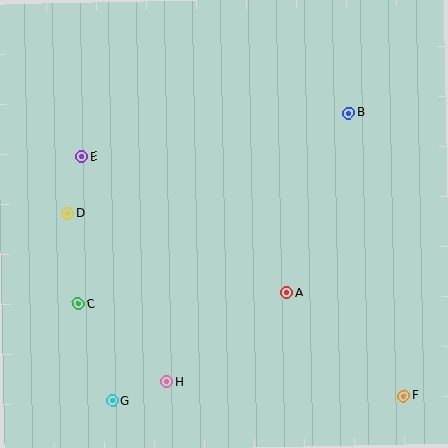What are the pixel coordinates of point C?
Point C is at (78, 303).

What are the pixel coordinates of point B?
Point B is at (349, 113).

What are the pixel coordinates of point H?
Point H is at (167, 382).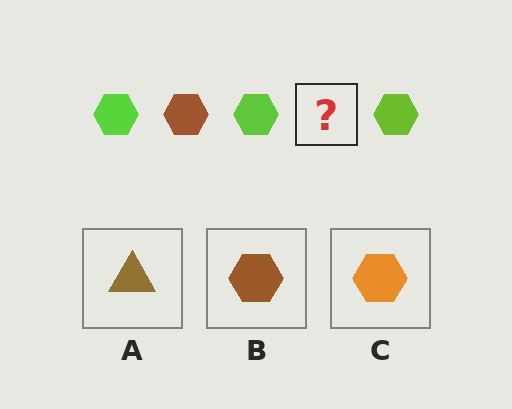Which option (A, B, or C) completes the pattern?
B.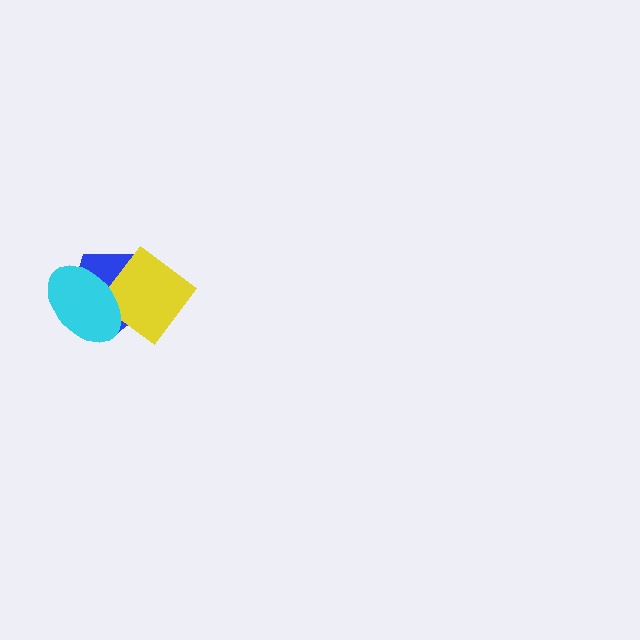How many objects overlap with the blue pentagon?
2 objects overlap with the blue pentagon.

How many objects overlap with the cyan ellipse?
2 objects overlap with the cyan ellipse.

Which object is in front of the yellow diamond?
The cyan ellipse is in front of the yellow diamond.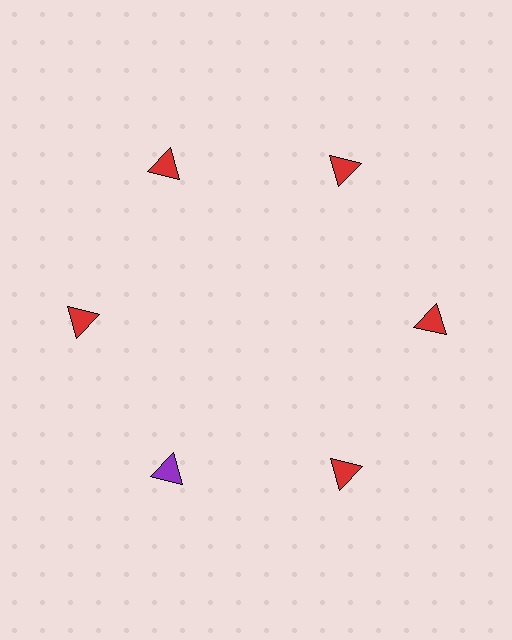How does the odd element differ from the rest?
It has a different color: purple instead of red.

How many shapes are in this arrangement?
There are 6 shapes arranged in a ring pattern.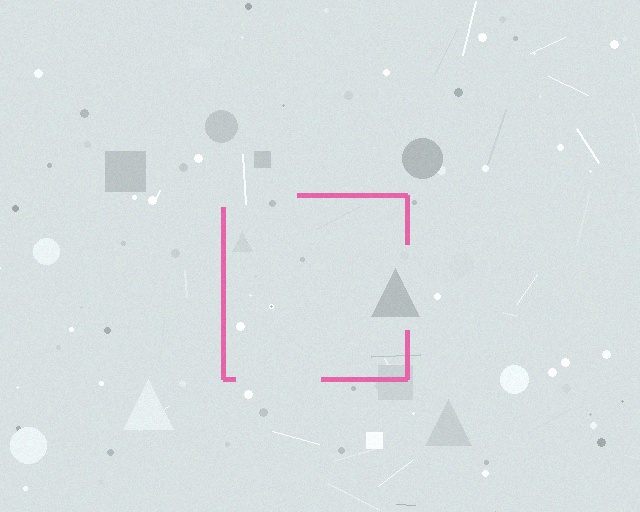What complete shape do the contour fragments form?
The contour fragments form a square.